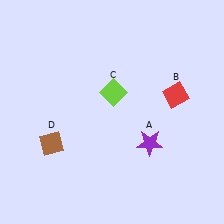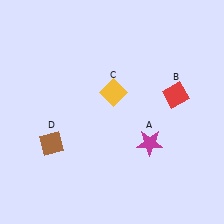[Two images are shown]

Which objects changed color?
A changed from purple to magenta. C changed from lime to yellow.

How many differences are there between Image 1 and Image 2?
There are 2 differences between the two images.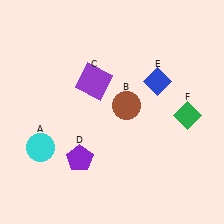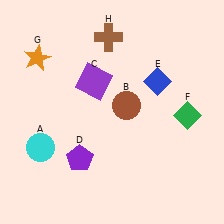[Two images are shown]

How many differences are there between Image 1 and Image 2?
There are 2 differences between the two images.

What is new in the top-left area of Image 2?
An orange star (G) was added in the top-left area of Image 2.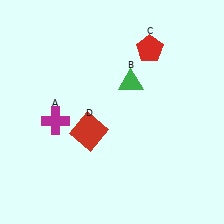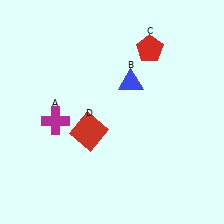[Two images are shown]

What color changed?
The triangle (B) changed from green in Image 1 to blue in Image 2.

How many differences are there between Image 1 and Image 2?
There is 1 difference between the two images.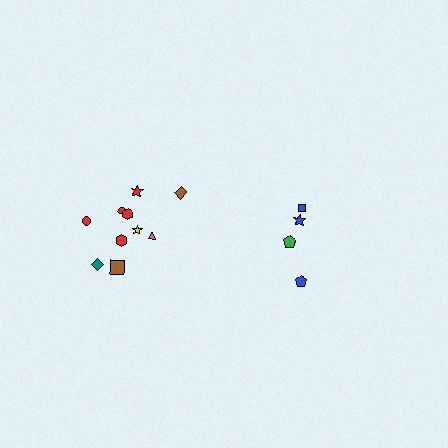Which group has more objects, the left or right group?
The left group.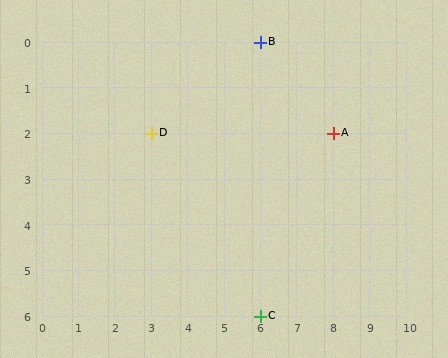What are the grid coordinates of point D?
Point D is at grid coordinates (3, 2).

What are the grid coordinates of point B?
Point B is at grid coordinates (6, 0).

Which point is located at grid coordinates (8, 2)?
Point A is at (8, 2).